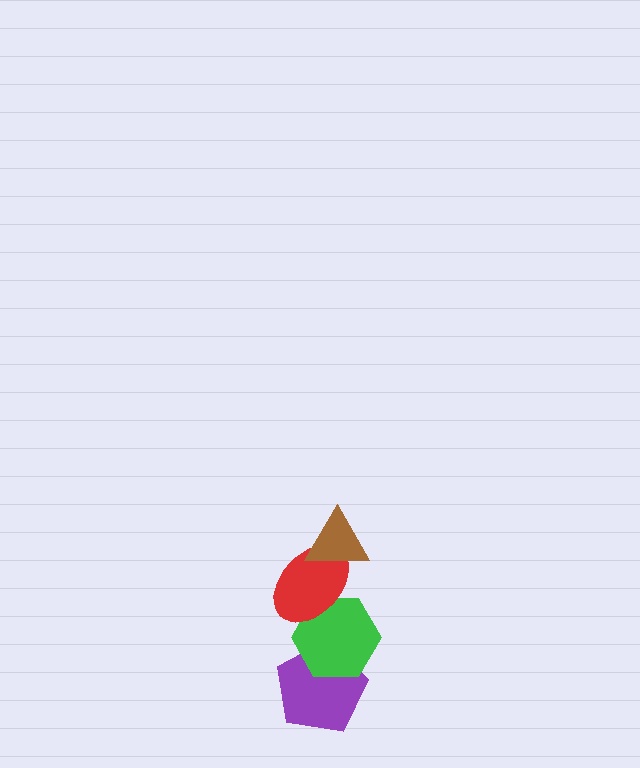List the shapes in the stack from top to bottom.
From top to bottom: the brown triangle, the red ellipse, the green hexagon, the purple pentagon.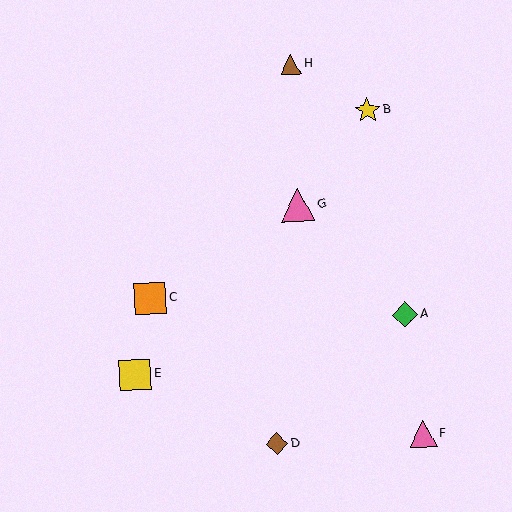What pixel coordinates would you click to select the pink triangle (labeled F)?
Click at (423, 433) to select the pink triangle F.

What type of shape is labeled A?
Shape A is a green diamond.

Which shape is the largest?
The pink triangle (labeled G) is the largest.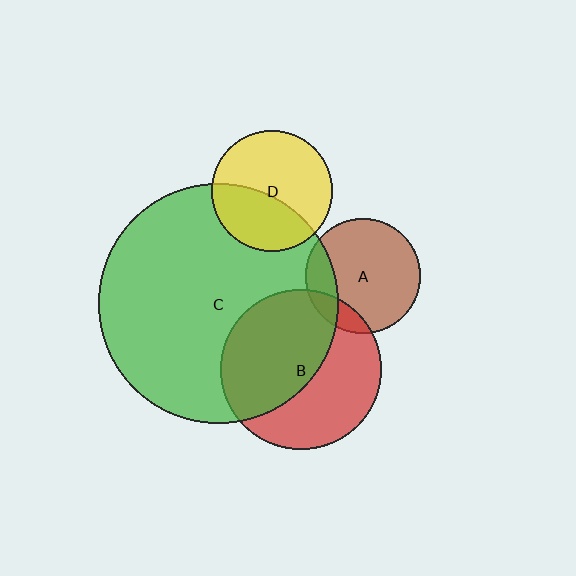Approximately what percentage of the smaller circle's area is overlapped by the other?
Approximately 15%.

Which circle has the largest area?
Circle C (green).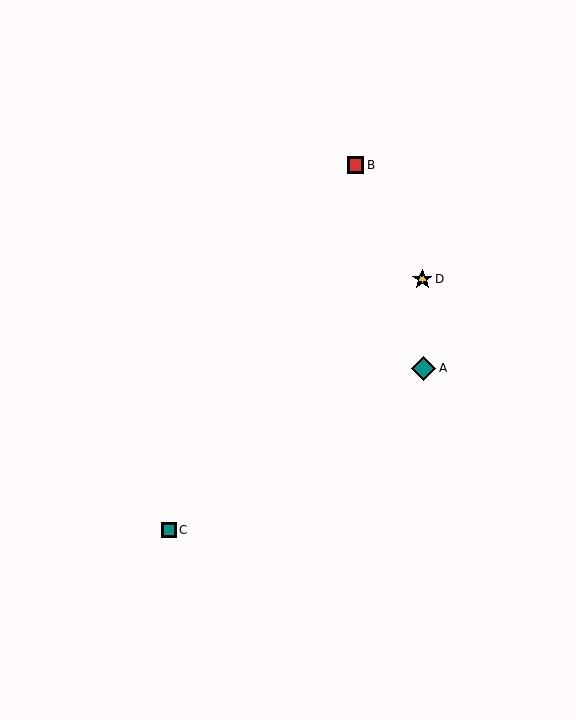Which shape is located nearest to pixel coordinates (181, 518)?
The teal square (labeled C) at (169, 530) is nearest to that location.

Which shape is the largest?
The teal diamond (labeled A) is the largest.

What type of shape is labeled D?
Shape D is a yellow star.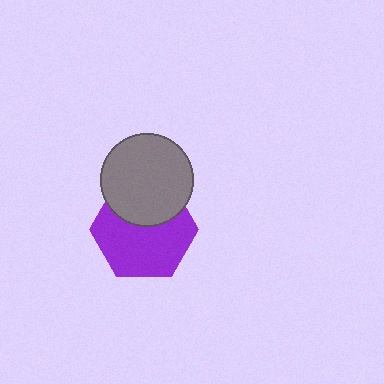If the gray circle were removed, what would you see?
You would see the complete purple hexagon.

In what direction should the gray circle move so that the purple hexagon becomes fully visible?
The gray circle should move up. That is the shortest direction to clear the overlap and leave the purple hexagon fully visible.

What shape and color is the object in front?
The object in front is a gray circle.